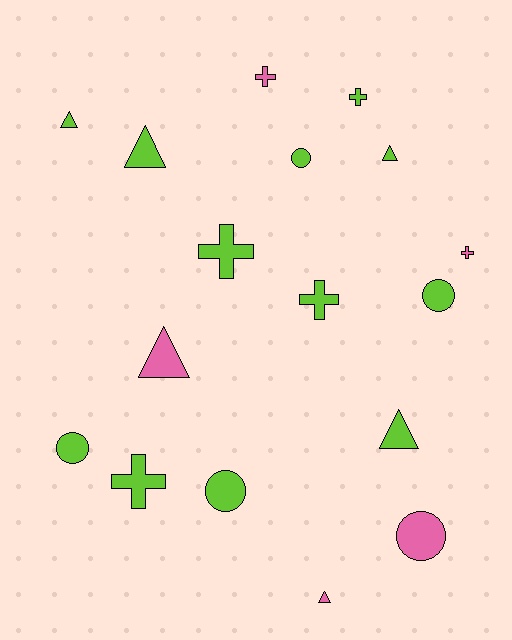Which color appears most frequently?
Lime, with 12 objects.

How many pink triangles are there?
There are 2 pink triangles.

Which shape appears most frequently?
Triangle, with 6 objects.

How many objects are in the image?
There are 17 objects.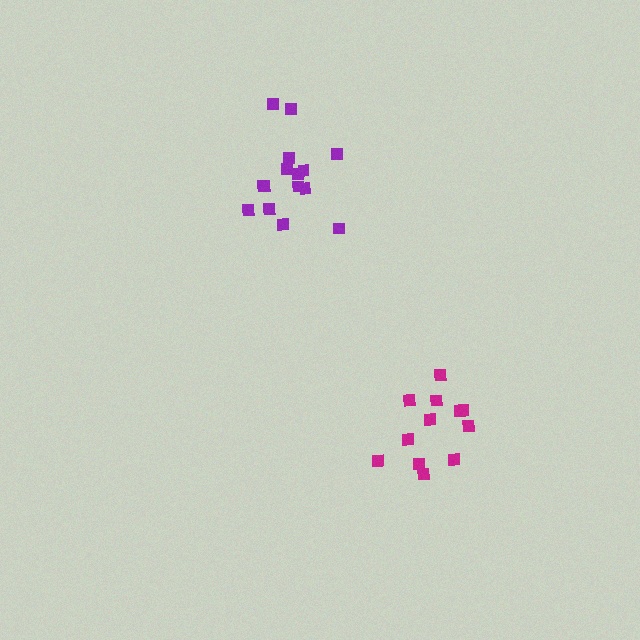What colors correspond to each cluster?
The clusters are colored: magenta, purple.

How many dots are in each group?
Group 1: 12 dots, Group 2: 15 dots (27 total).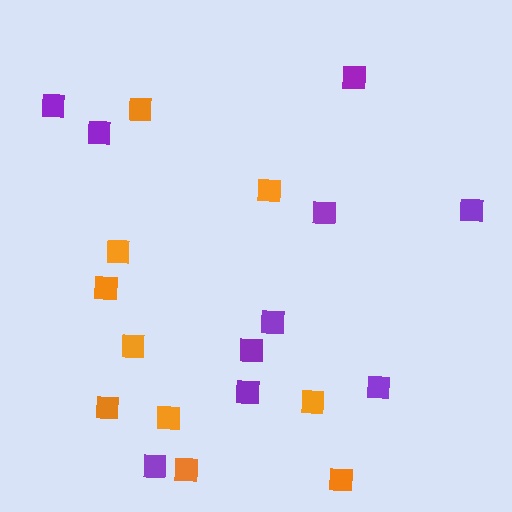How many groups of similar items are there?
There are 2 groups: one group of purple squares (10) and one group of orange squares (10).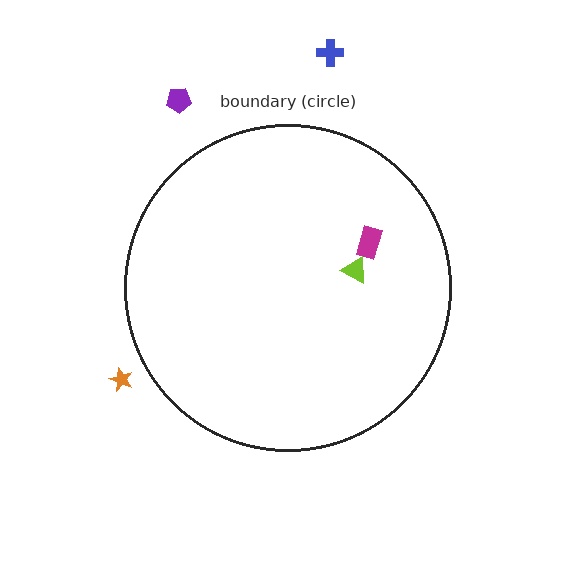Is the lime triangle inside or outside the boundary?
Inside.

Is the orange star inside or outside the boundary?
Outside.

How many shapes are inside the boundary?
2 inside, 3 outside.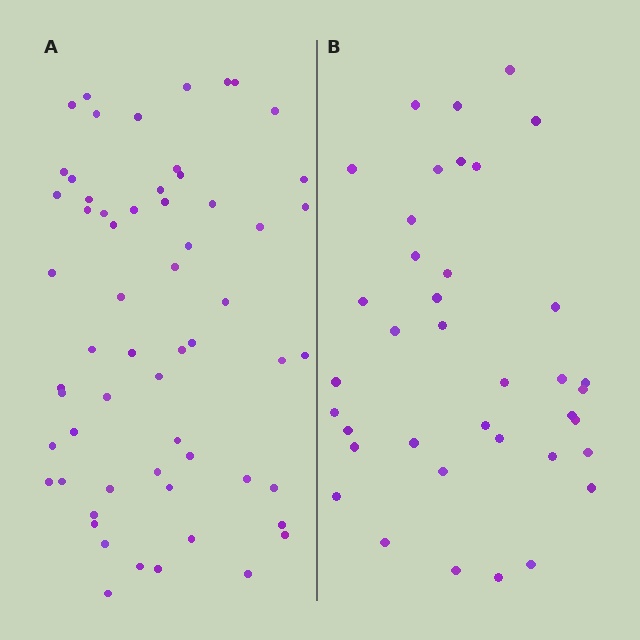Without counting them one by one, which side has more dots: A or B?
Region A (the left region) has more dots.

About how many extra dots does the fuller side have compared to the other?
Region A has approximately 20 more dots than region B.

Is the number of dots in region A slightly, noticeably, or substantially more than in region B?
Region A has substantially more. The ratio is roughly 1.6 to 1.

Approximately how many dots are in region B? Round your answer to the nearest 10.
About 40 dots. (The exact count is 38, which rounds to 40.)